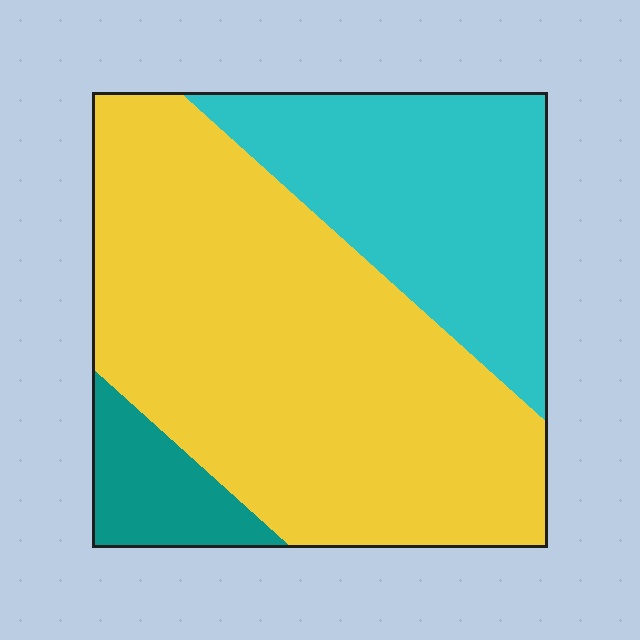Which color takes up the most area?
Yellow, at roughly 60%.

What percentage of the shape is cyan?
Cyan takes up between a sixth and a third of the shape.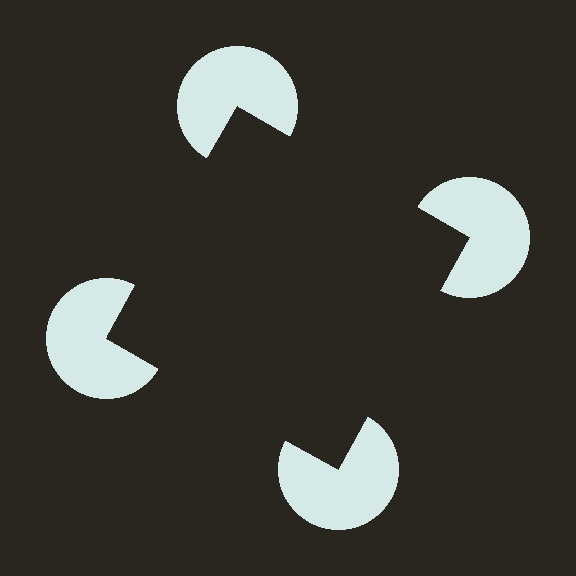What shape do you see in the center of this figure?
An illusory square — its edges are inferred from the aligned wedge cuts in the pac-man discs, not physically drawn.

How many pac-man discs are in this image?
There are 4 — one at each vertex of the illusory square.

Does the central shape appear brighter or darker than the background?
It typically appears slightly darker than the background, even though no actual brightness change is drawn.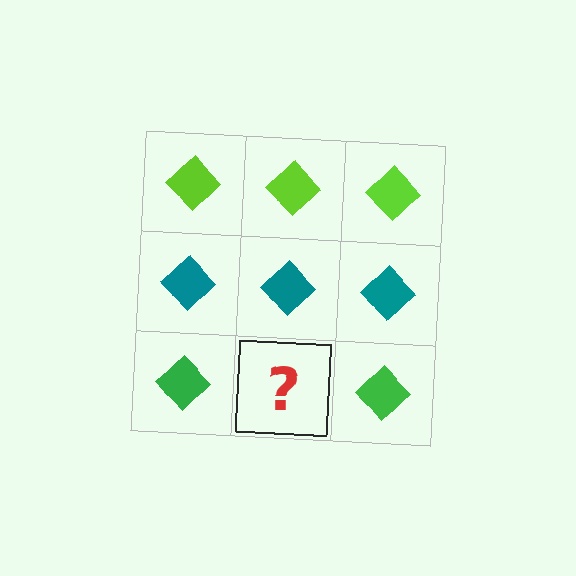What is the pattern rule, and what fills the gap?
The rule is that each row has a consistent color. The gap should be filled with a green diamond.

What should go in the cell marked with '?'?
The missing cell should contain a green diamond.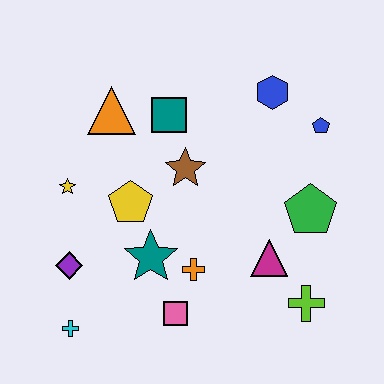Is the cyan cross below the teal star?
Yes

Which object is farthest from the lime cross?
The orange triangle is farthest from the lime cross.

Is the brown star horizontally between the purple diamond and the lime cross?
Yes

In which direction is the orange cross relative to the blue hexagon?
The orange cross is below the blue hexagon.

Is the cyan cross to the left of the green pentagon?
Yes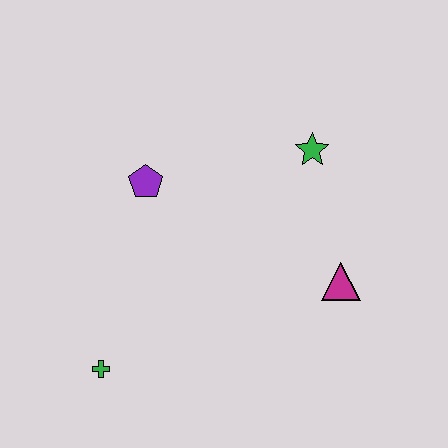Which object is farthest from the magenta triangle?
The green cross is farthest from the magenta triangle.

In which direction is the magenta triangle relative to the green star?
The magenta triangle is below the green star.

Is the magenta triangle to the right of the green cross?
Yes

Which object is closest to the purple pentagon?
The green star is closest to the purple pentagon.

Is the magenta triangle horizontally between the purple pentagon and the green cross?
No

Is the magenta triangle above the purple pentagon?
No